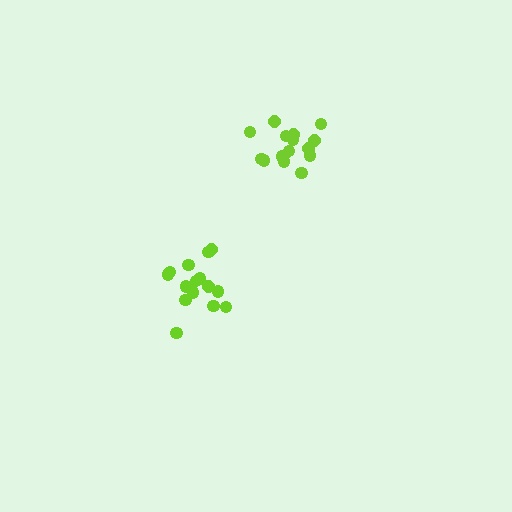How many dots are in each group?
Group 1: 16 dots, Group 2: 15 dots (31 total).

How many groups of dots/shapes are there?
There are 2 groups.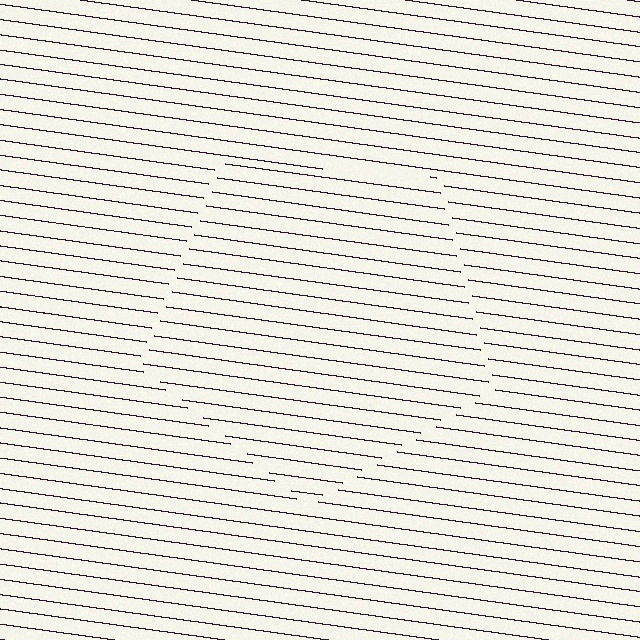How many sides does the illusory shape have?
5 sides — the line-ends trace a pentagon.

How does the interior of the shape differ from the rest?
The interior of the shape contains the same grating, shifted by half a period — the contour is defined by the phase discontinuity where line-ends from the inner and outer gratings abut.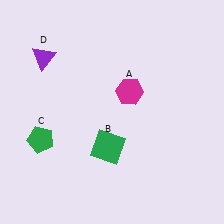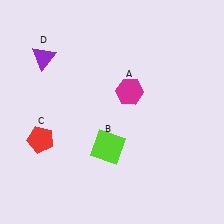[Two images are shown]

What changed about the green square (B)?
In Image 1, B is green. In Image 2, it changed to lime.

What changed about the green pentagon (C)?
In Image 1, C is green. In Image 2, it changed to red.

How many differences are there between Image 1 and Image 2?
There are 2 differences between the two images.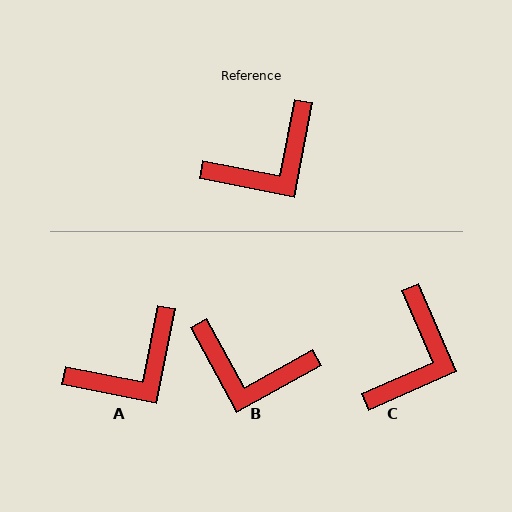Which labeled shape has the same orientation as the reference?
A.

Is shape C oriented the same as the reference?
No, it is off by about 35 degrees.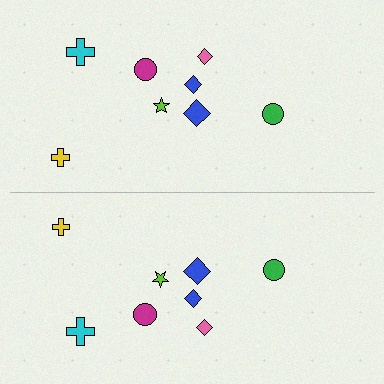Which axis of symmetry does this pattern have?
The pattern has a horizontal axis of symmetry running through the center of the image.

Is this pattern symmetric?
Yes, this pattern has bilateral (reflection) symmetry.